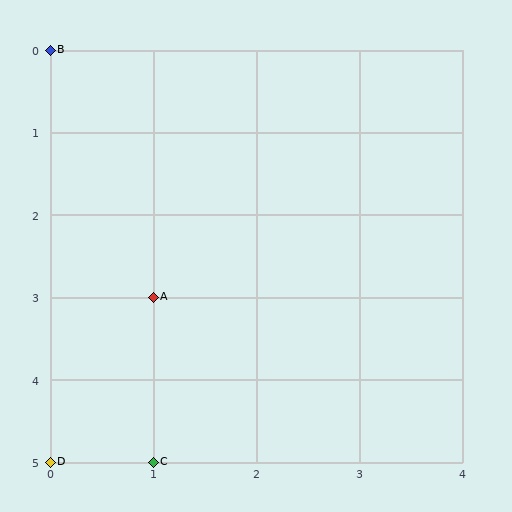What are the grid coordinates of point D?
Point D is at grid coordinates (0, 5).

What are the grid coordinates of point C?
Point C is at grid coordinates (1, 5).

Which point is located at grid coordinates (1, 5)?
Point C is at (1, 5).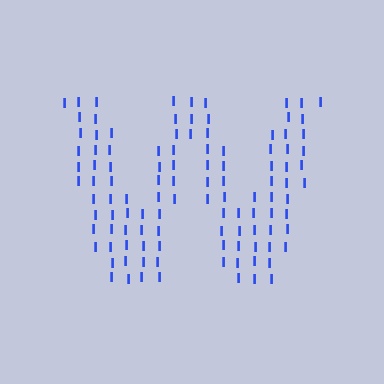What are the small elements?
The small elements are letter I's.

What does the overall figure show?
The overall figure shows the letter W.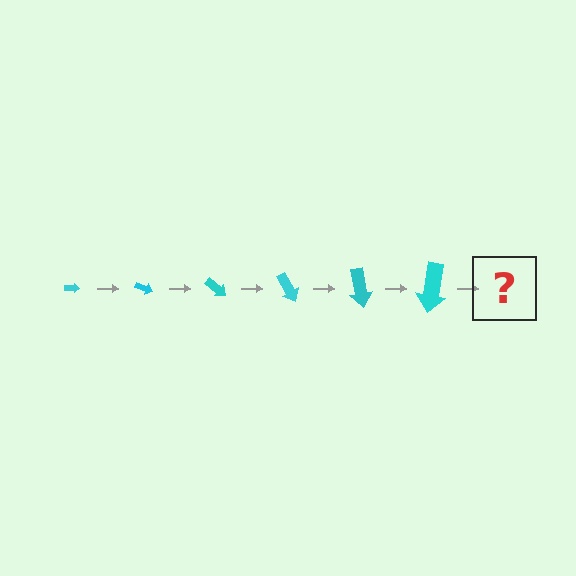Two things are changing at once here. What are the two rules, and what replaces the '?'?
The two rules are that the arrow grows larger each step and it rotates 20 degrees each step. The '?' should be an arrow, larger than the previous one and rotated 120 degrees from the start.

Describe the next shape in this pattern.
It should be an arrow, larger than the previous one and rotated 120 degrees from the start.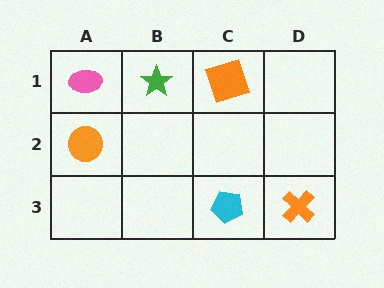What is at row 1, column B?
A green star.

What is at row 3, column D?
An orange cross.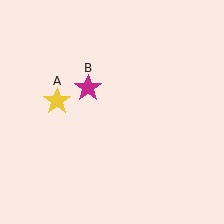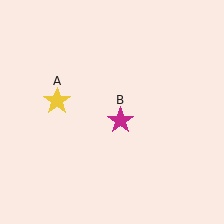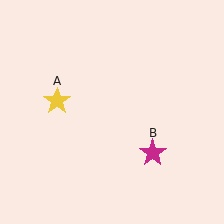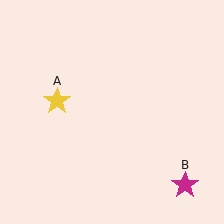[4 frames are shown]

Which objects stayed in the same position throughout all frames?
Yellow star (object A) remained stationary.